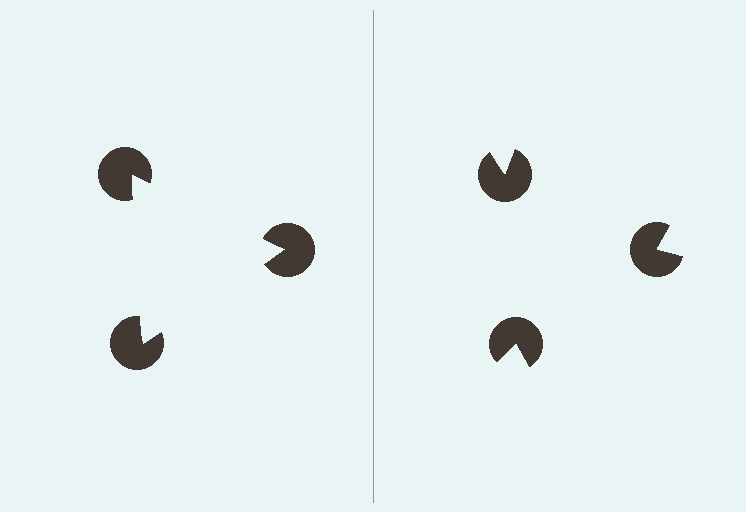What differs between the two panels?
The pac-man discs are positioned identically on both sides; only the wedge orientations differ. On the left they align to a triangle; on the right they are misaligned.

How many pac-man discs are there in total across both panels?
6 — 3 on each side.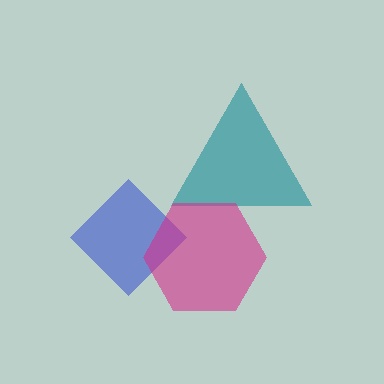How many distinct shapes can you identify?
There are 3 distinct shapes: a teal triangle, a blue diamond, a magenta hexagon.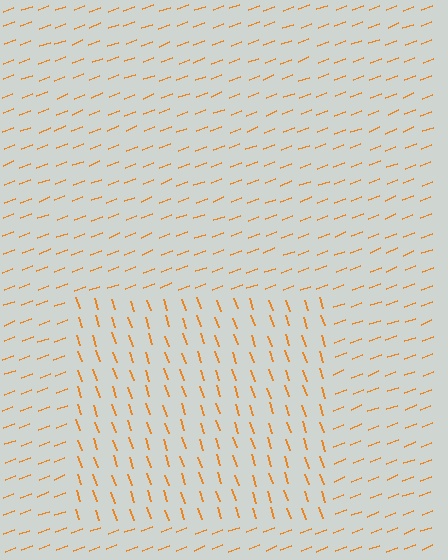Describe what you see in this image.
The image is filled with small orange line segments. A rectangle region in the image has lines oriented differently from the surrounding lines, creating a visible texture boundary.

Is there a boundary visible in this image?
Yes, there is a texture boundary formed by a change in line orientation.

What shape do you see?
I see a rectangle.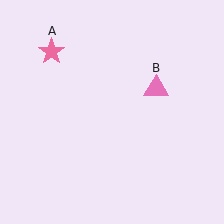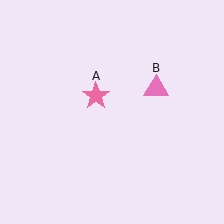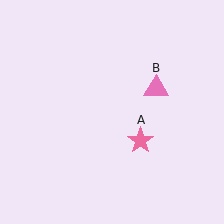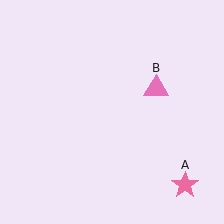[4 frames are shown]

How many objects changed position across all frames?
1 object changed position: pink star (object A).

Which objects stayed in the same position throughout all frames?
Pink triangle (object B) remained stationary.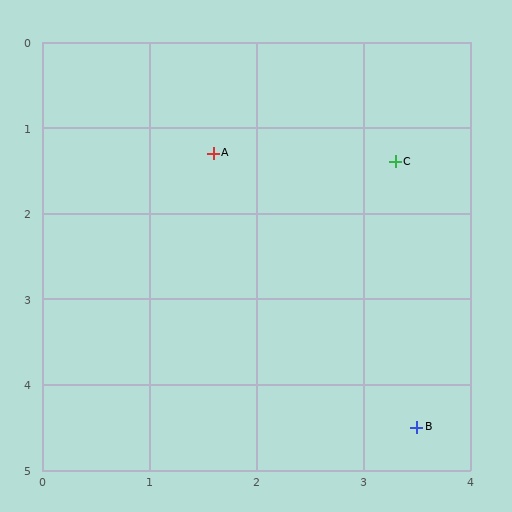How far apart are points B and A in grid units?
Points B and A are about 3.7 grid units apart.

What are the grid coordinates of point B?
Point B is at approximately (3.5, 4.5).